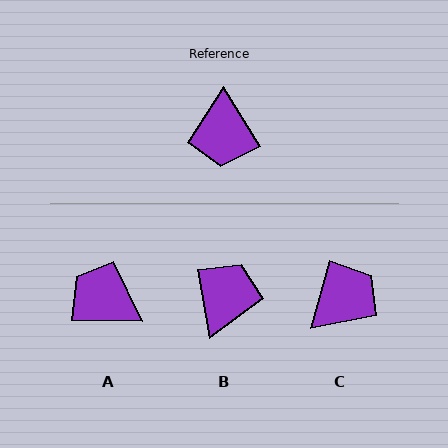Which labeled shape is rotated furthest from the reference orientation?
B, about 159 degrees away.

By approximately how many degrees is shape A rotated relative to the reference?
Approximately 122 degrees clockwise.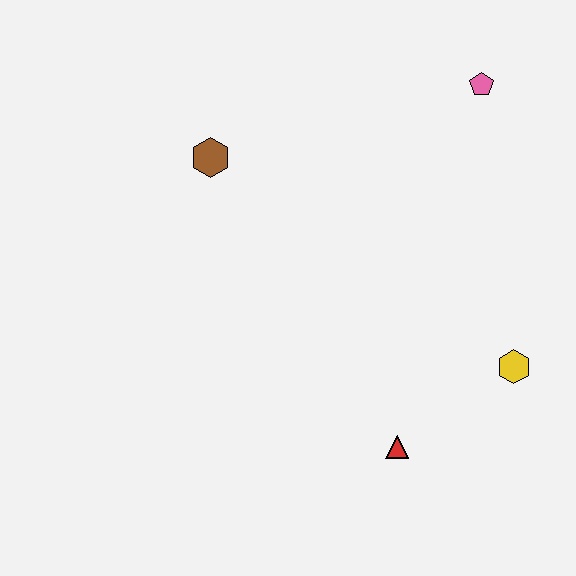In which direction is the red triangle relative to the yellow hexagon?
The red triangle is to the left of the yellow hexagon.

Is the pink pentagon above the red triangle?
Yes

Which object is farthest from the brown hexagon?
The yellow hexagon is farthest from the brown hexagon.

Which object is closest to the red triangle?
The yellow hexagon is closest to the red triangle.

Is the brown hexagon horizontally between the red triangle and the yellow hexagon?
No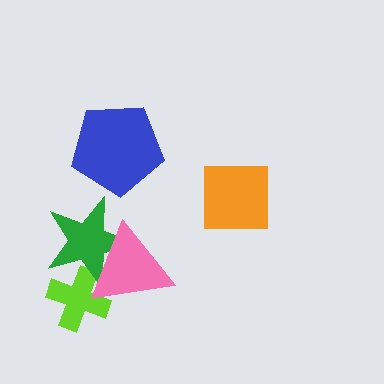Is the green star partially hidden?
Yes, it is partially covered by another shape.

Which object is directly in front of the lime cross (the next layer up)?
The green star is directly in front of the lime cross.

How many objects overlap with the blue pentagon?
0 objects overlap with the blue pentagon.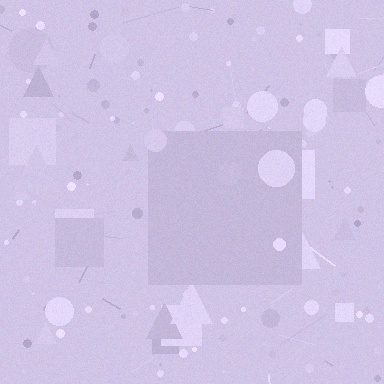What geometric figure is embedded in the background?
A square is embedded in the background.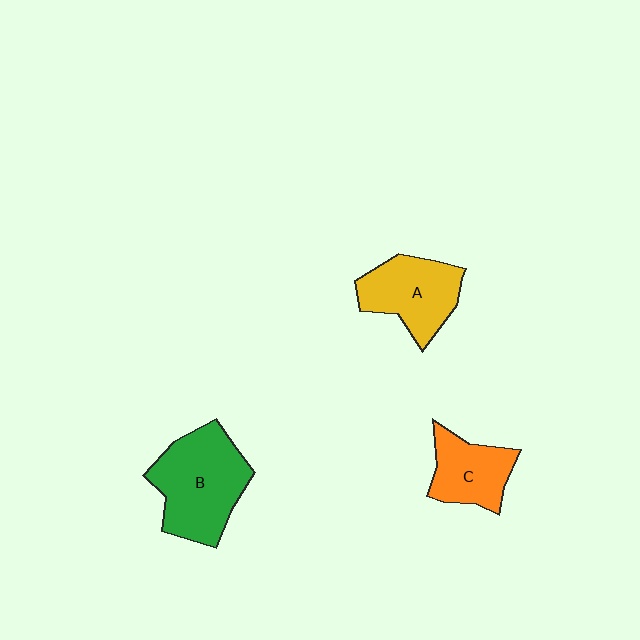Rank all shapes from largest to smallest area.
From largest to smallest: B (green), A (yellow), C (orange).